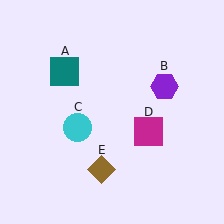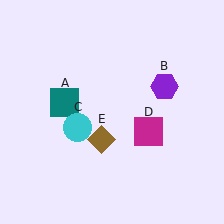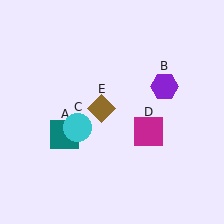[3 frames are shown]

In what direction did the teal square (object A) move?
The teal square (object A) moved down.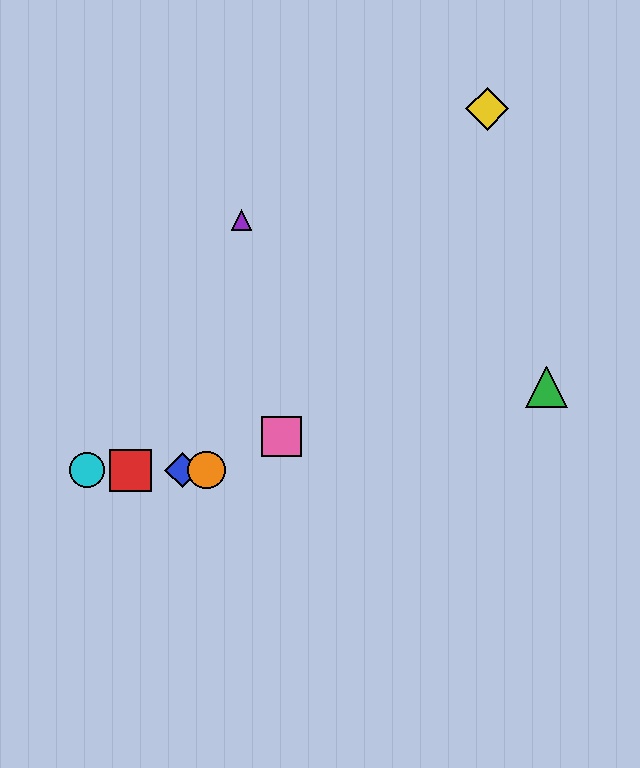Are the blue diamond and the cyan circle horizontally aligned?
Yes, both are at y≈470.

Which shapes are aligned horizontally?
The red square, the blue diamond, the orange circle, the cyan circle are aligned horizontally.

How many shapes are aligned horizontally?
4 shapes (the red square, the blue diamond, the orange circle, the cyan circle) are aligned horizontally.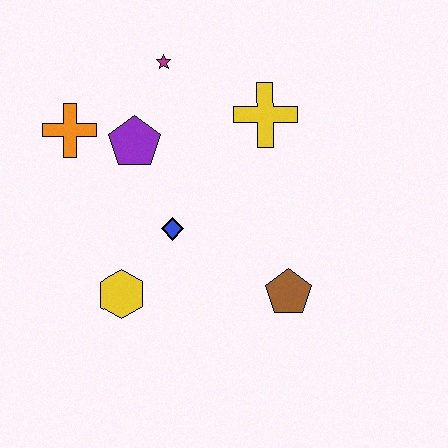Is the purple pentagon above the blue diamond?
Yes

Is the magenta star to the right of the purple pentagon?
Yes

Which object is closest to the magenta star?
The purple pentagon is closest to the magenta star.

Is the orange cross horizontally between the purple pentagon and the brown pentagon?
No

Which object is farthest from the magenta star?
The brown pentagon is farthest from the magenta star.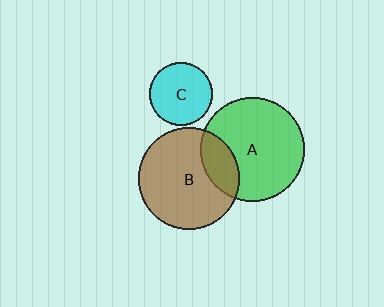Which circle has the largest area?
Circle A (green).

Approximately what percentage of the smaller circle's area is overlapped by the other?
Approximately 20%.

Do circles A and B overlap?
Yes.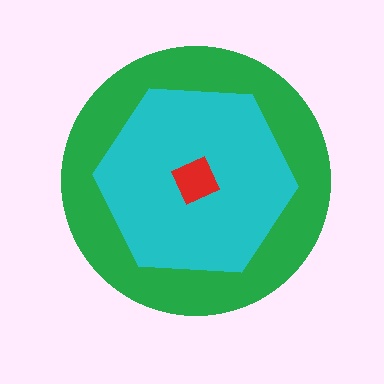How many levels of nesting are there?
3.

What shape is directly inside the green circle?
The cyan hexagon.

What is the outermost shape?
The green circle.